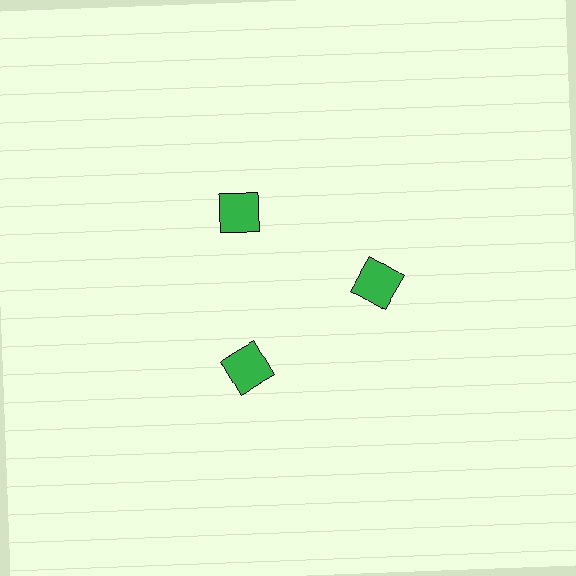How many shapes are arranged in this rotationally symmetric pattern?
There are 3 shapes, arranged in 3 groups of 1.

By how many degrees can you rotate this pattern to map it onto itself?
The pattern maps onto itself every 120 degrees of rotation.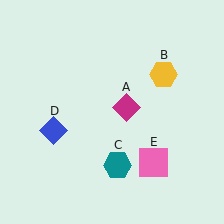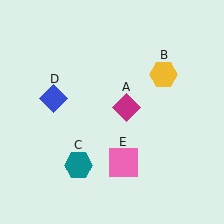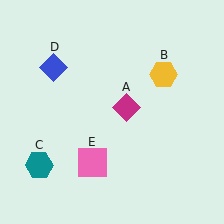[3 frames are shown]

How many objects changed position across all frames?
3 objects changed position: teal hexagon (object C), blue diamond (object D), pink square (object E).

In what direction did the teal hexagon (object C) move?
The teal hexagon (object C) moved left.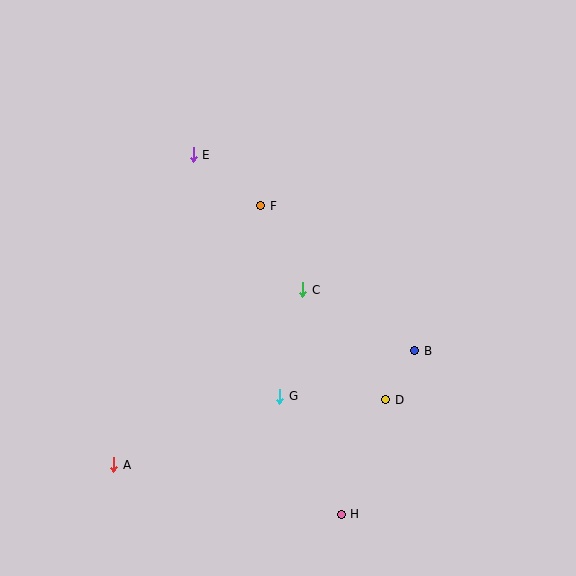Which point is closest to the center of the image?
Point C at (303, 290) is closest to the center.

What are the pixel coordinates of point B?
Point B is at (415, 351).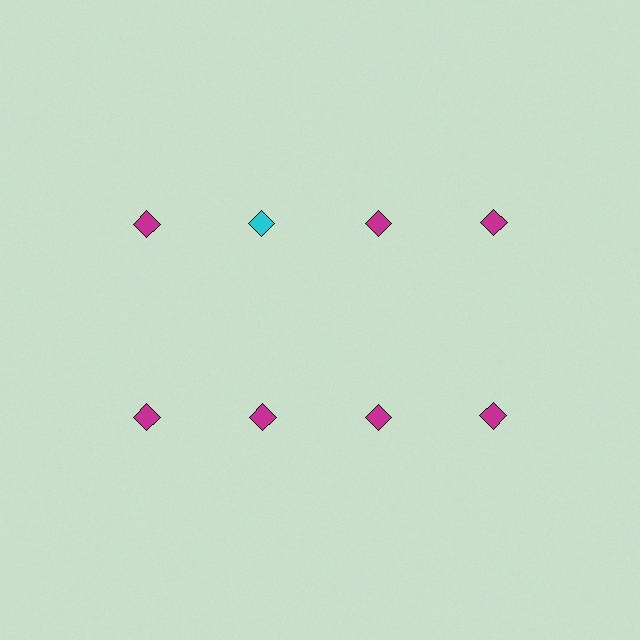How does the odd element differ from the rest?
It has a different color: cyan instead of magenta.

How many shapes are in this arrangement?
There are 8 shapes arranged in a grid pattern.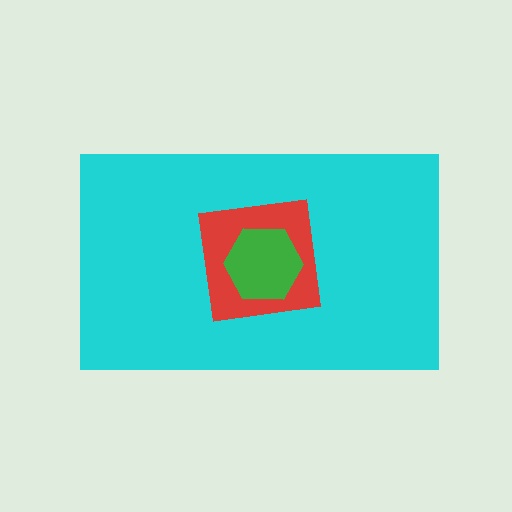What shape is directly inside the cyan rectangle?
The red square.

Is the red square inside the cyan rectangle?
Yes.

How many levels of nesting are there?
3.